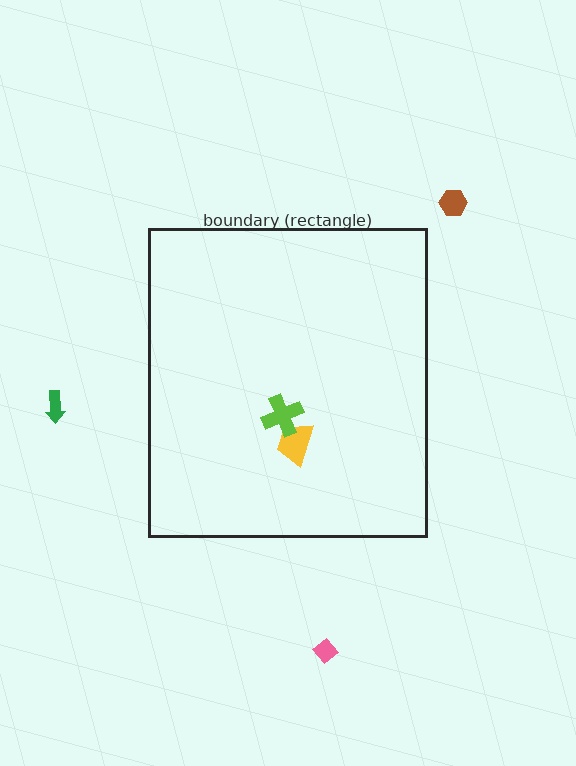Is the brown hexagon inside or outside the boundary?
Outside.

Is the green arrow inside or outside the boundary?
Outside.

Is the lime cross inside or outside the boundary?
Inside.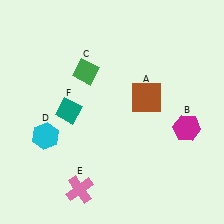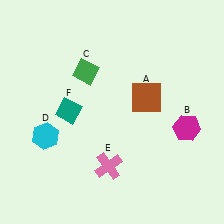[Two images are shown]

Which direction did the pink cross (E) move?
The pink cross (E) moved right.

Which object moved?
The pink cross (E) moved right.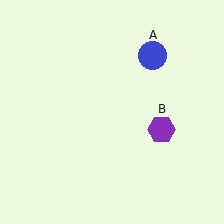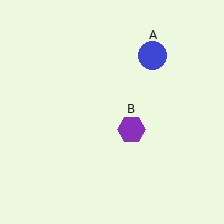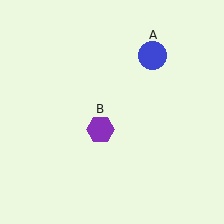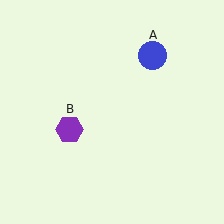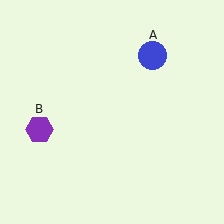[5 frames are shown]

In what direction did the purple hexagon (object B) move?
The purple hexagon (object B) moved left.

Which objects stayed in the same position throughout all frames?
Blue circle (object A) remained stationary.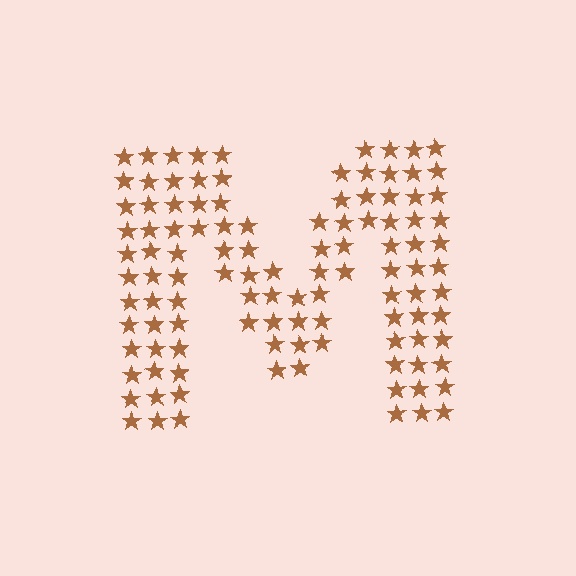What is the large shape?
The large shape is the letter M.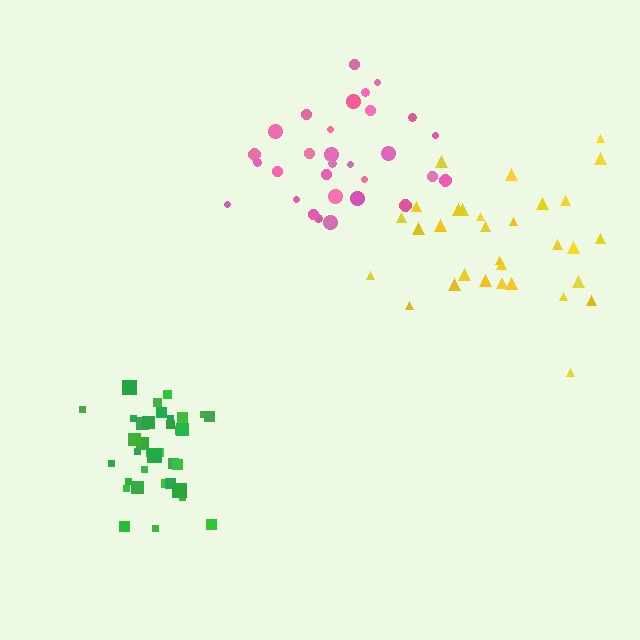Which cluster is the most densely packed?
Green.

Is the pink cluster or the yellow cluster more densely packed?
Pink.